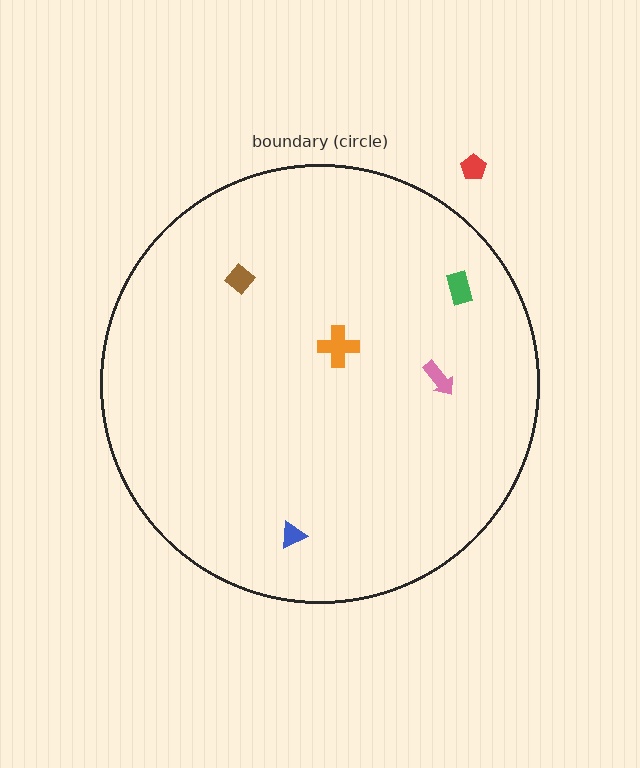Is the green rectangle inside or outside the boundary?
Inside.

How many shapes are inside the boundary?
5 inside, 1 outside.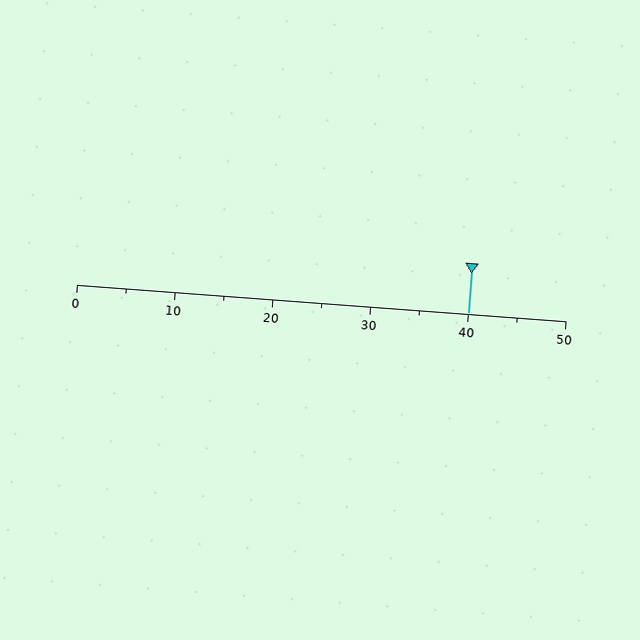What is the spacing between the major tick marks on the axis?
The major ticks are spaced 10 apart.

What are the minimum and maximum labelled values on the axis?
The axis runs from 0 to 50.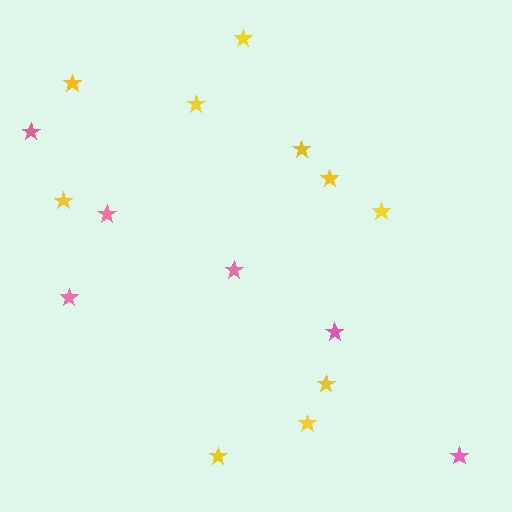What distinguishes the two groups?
There are 2 groups: one group of pink stars (6) and one group of yellow stars (10).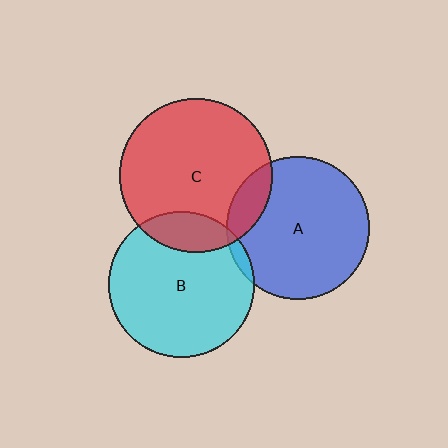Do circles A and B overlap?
Yes.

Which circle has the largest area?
Circle C (red).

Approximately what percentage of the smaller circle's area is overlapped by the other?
Approximately 5%.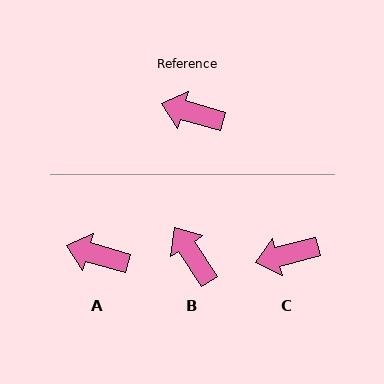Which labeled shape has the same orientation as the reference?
A.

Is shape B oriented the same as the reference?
No, it is off by about 41 degrees.